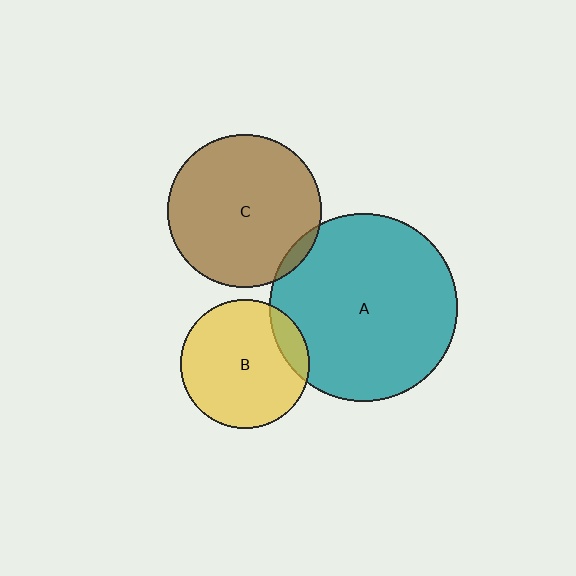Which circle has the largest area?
Circle A (teal).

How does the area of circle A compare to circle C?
Approximately 1.5 times.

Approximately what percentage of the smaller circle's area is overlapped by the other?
Approximately 10%.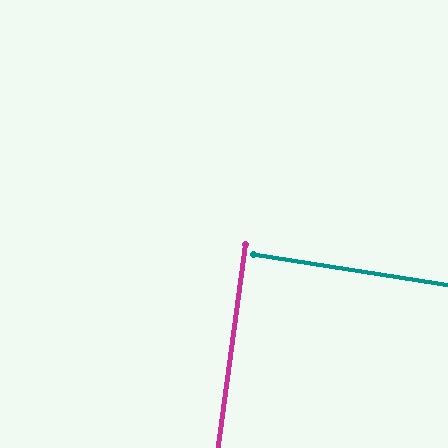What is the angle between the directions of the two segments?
Approximately 89 degrees.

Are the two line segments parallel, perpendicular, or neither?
Perpendicular — they meet at approximately 89°.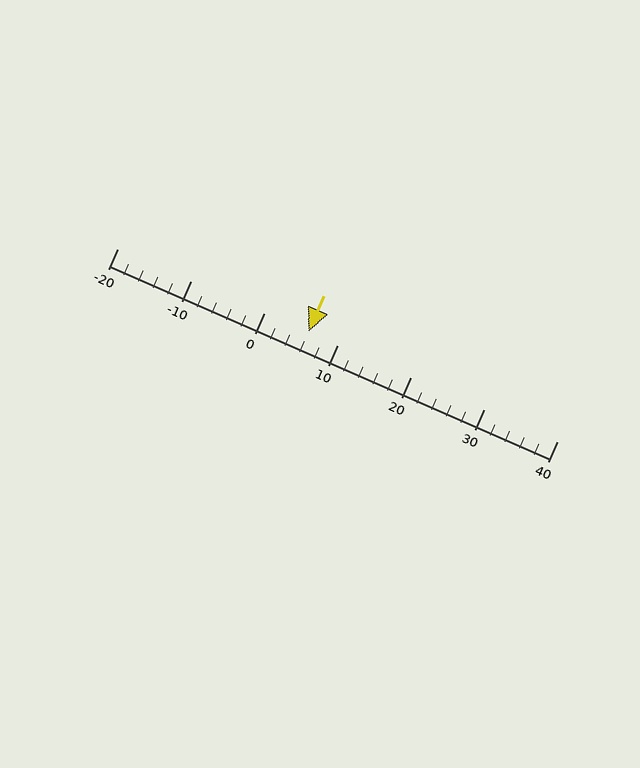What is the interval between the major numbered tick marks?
The major tick marks are spaced 10 units apart.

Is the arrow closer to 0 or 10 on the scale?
The arrow is closer to 10.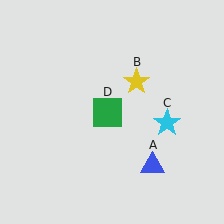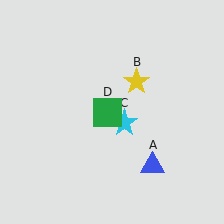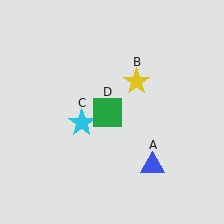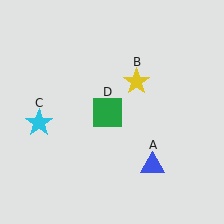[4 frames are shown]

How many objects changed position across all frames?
1 object changed position: cyan star (object C).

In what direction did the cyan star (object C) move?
The cyan star (object C) moved left.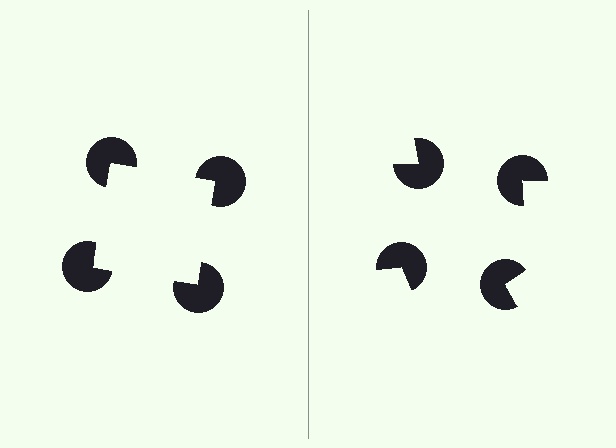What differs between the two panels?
The pac-man discs are positioned identically on both sides; only the wedge orientations differ. On the left they align to a square; on the right they are misaligned.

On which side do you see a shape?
An illusory square appears on the left side. On the right side the wedge cuts are rotated, so no coherent shape forms.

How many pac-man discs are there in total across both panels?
8 — 4 on each side.